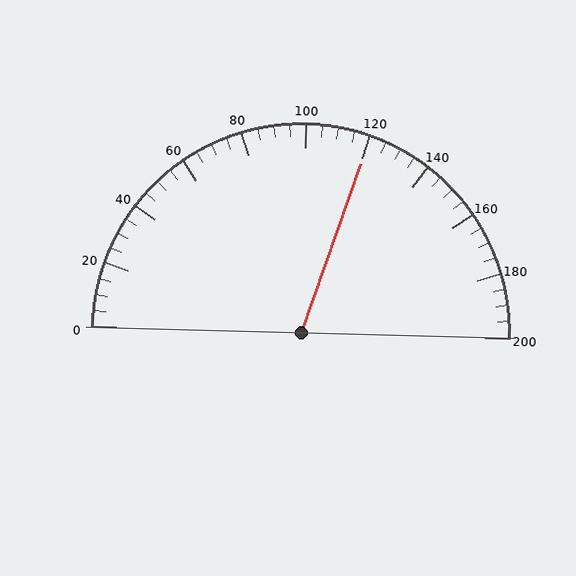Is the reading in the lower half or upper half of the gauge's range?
The reading is in the upper half of the range (0 to 200).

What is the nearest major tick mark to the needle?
The nearest major tick mark is 120.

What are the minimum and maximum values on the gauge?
The gauge ranges from 0 to 200.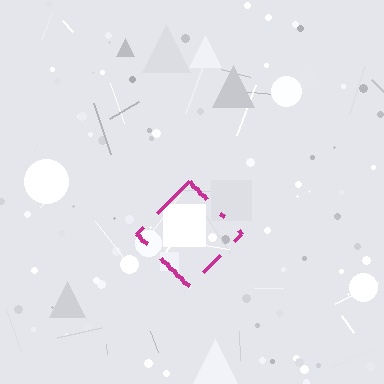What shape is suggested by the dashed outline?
The dashed outline suggests a diamond.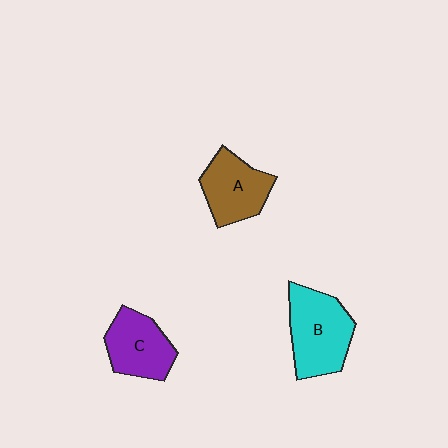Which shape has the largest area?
Shape B (cyan).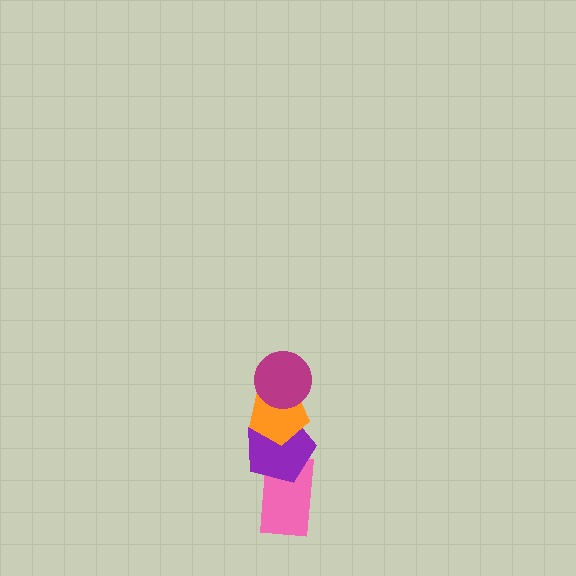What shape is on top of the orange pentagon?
The magenta circle is on top of the orange pentagon.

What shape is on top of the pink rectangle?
The purple pentagon is on top of the pink rectangle.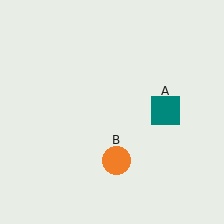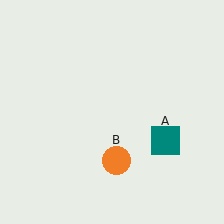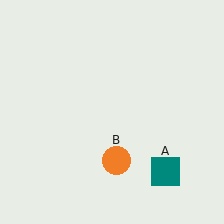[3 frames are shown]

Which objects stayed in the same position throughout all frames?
Orange circle (object B) remained stationary.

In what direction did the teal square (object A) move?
The teal square (object A) moved down.